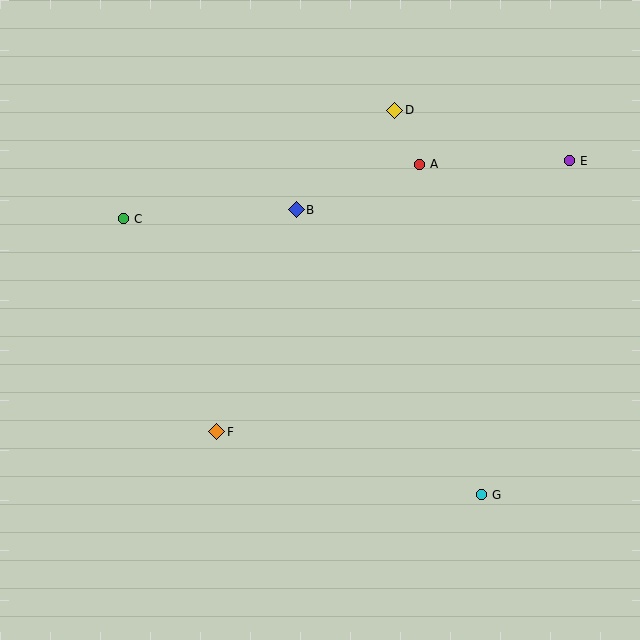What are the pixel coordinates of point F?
Point F is at (217, 432).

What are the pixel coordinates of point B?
Point B is at (296, 210).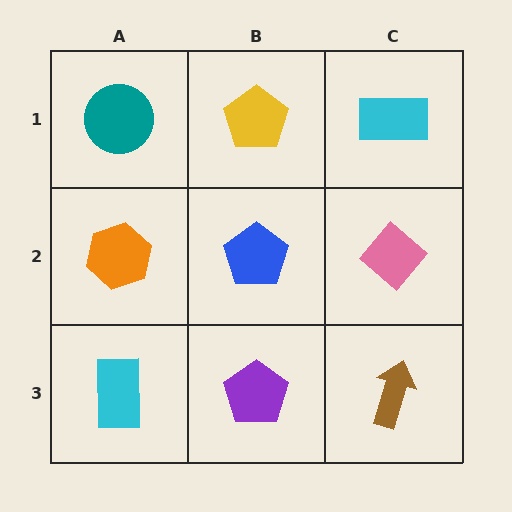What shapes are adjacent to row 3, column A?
An orange hexagon (row 2, column A), a purple pentagon (row 3, column B).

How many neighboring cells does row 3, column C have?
2.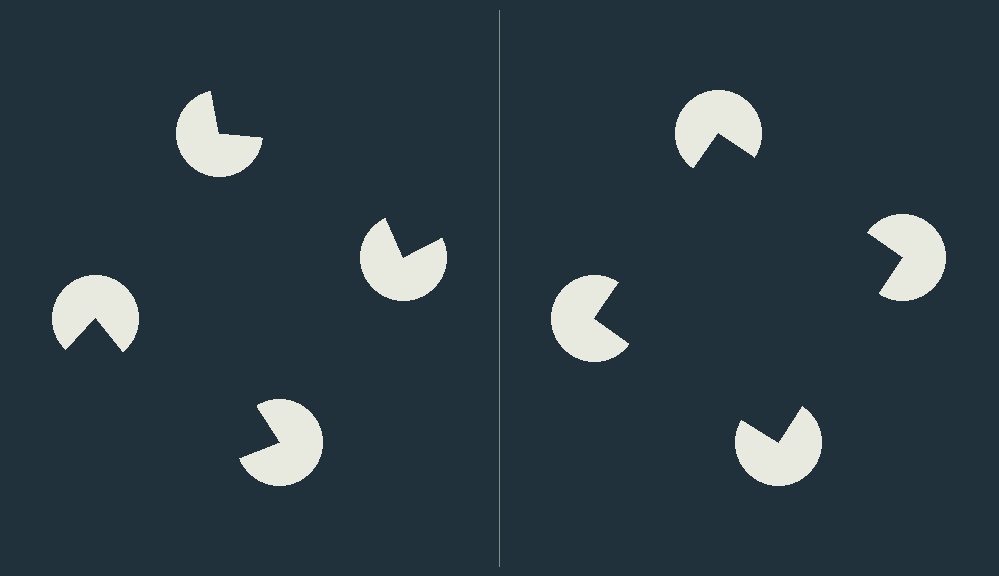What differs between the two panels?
The pac-man discs are positioned identically on both sides; only the wedge orientations differ. On the right they align to a square; on the left they are misaligned.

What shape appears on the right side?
An illusory square.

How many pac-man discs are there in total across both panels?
8 — 4 on each side.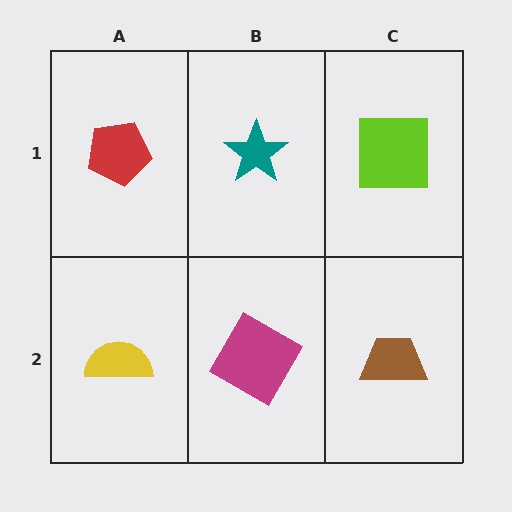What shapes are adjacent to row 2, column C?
A lime square (row 1, column C), a magenta diamond (row 2, column B).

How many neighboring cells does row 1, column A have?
2.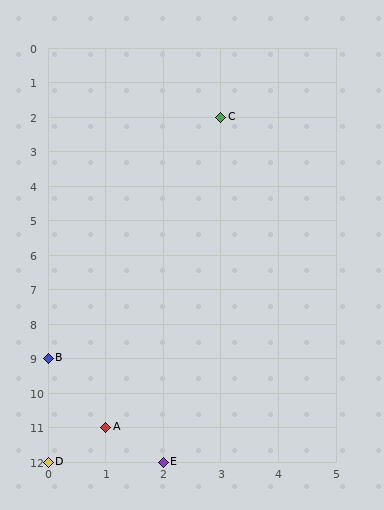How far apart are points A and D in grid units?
Points A and D are 1 column and 1 row apart (about 1.4 grid units diagonally).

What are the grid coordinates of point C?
Point C is at grid coordinates (3, 2).